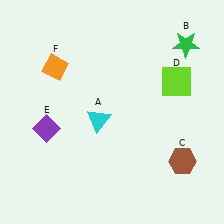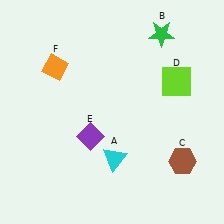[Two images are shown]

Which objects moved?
The objects that moved are: the cyan triangle (A), the green star (B), the purple diamond (E).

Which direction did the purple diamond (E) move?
The purple diamond (E) moved right.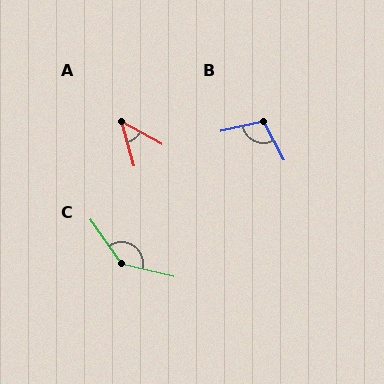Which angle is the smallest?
A, at approximately 45 degrees.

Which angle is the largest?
C, at approximately 138 degrees.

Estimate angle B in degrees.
Approximately 106 degrees.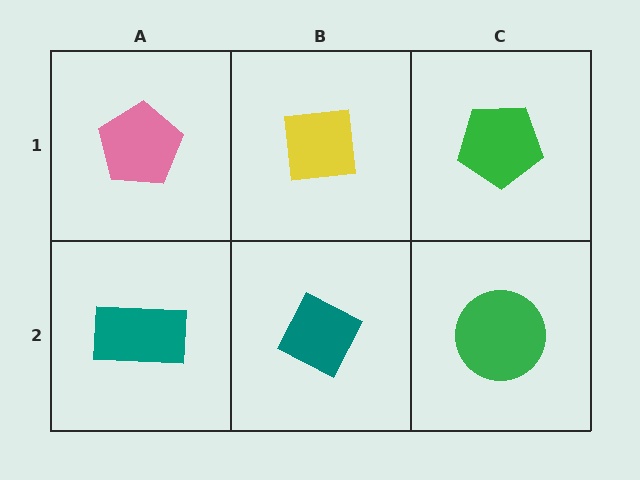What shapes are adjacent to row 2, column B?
A yellow square (row 1, column B), a teal rectangle (row 2, column A), a green circle (row 2, column C).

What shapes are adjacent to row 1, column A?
A teal rectangle (row 2, column A), a yellow square (row 1, column B).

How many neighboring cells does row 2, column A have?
2.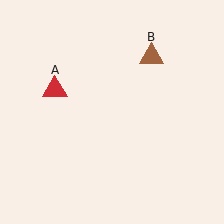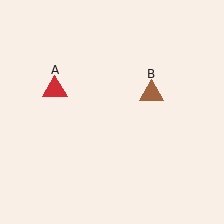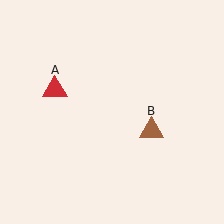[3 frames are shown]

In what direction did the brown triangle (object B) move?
The brown triangle (object B) moved down.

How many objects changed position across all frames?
1 object changed position: brown triangle (object B).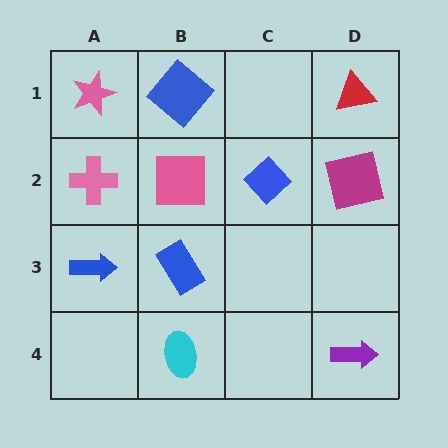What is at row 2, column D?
A magenta square.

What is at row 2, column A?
A pink cross.